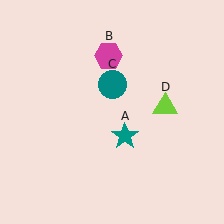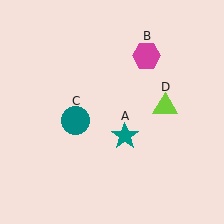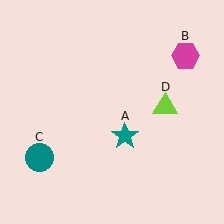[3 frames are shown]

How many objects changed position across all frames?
2 objects changed position: magenta hexagon (object B), teal circle (object C).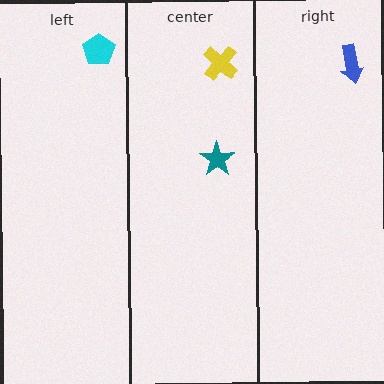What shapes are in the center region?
The teal star, the yellow cross.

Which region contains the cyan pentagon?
The left region.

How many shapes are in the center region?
2.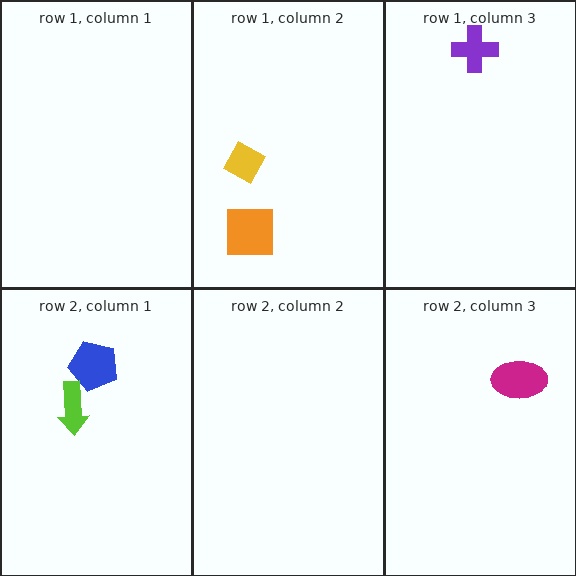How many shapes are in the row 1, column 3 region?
1.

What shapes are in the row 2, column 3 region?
The magenta ellipse.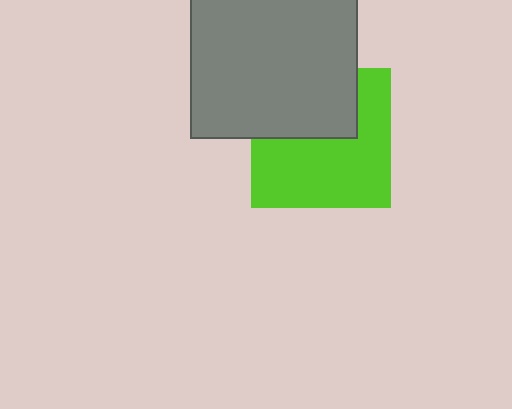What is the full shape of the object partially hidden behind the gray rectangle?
The partially hidden object is a lime square.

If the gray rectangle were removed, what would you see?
You would see the complete lime square.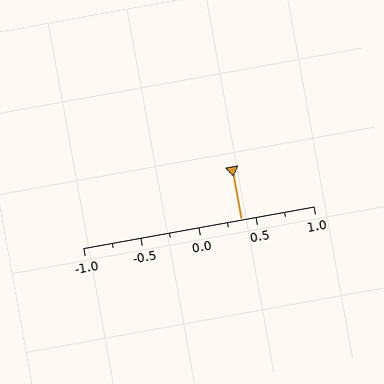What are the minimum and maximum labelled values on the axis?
The axis runs from -1.0 to 1.0.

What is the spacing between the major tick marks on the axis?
The major ticks are spaced 0.5 apart.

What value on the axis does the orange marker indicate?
The marker indicates approximately 0.38.